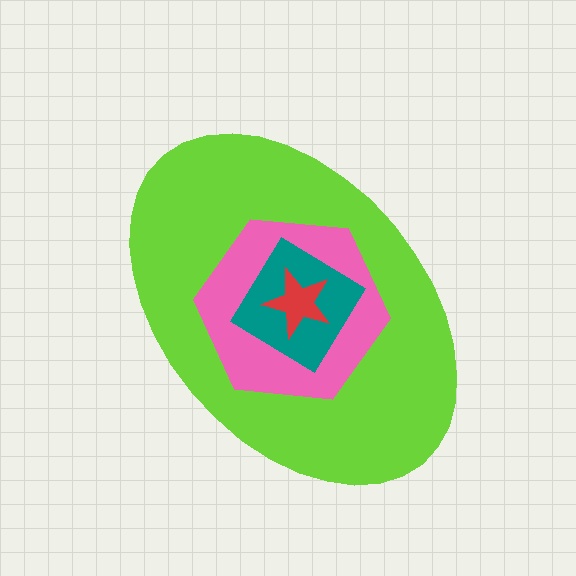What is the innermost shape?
The red star.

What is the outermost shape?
The lime ellipse.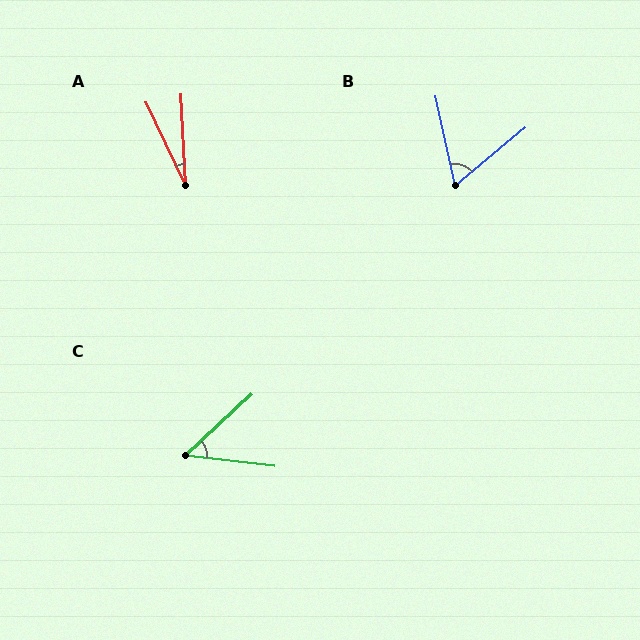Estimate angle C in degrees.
Approximately 49 degrees.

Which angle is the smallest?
A, at approximately 22 degrees.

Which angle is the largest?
B, at approximately 63 degrees.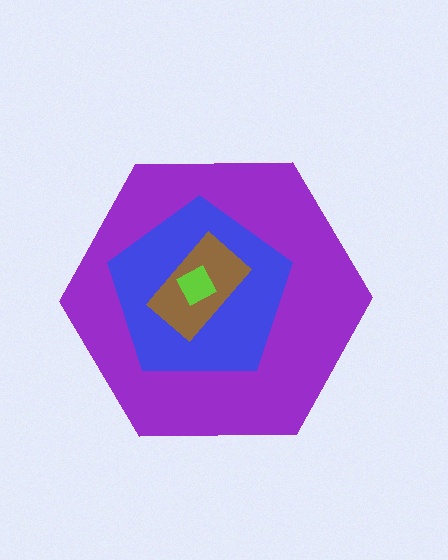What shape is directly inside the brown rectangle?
The lime square.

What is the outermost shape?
The purple hexagon.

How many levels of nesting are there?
4.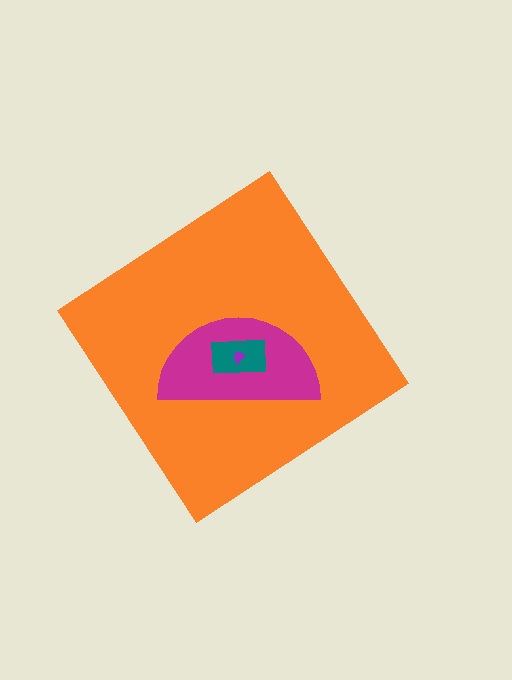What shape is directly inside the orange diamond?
The magenta semicircle.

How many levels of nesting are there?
4.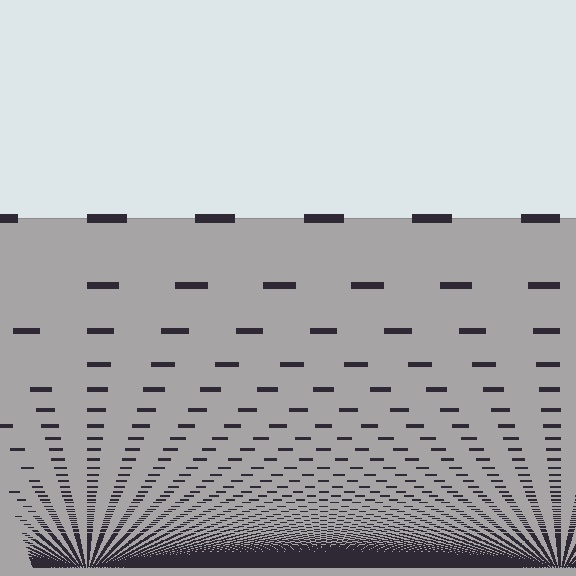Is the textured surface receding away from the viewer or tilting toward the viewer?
The surface appears to tilt toward the viewer. Texture elements get larger and sparser toward the top.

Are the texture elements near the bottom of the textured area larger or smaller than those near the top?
Smaller. The gradient is inverted — elements near the bottom are smaller and denser.